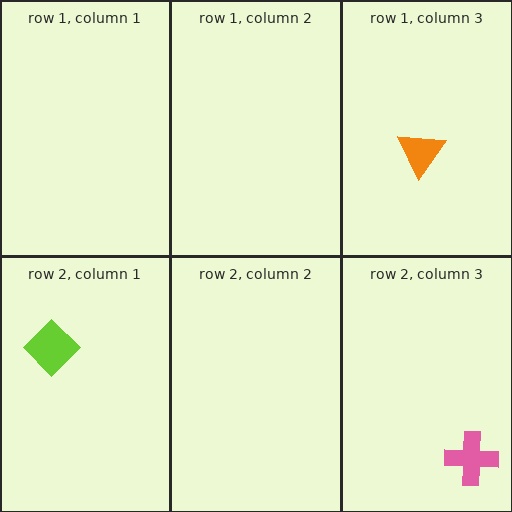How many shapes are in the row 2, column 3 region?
1.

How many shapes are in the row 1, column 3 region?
1.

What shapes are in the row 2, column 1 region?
The lime diamond.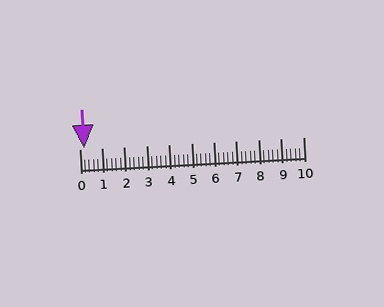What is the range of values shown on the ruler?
The ruler shows values from 0 to 10.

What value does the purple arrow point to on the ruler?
The purple arrow points to approximately 0.2.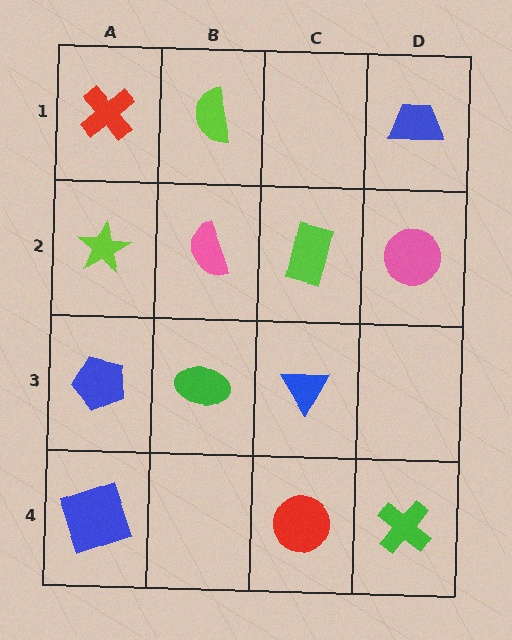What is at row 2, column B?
A pink semicircle.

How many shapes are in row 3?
3 shapes.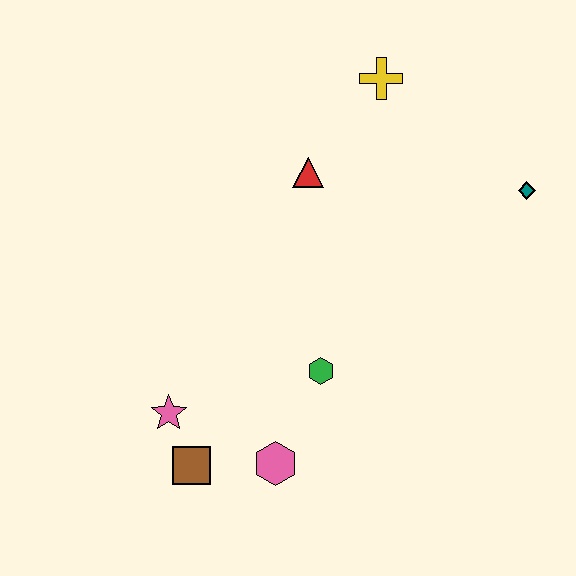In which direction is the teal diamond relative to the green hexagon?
The teal diamond is to the right of the green hexagon.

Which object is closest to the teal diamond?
The yellow cross is closest to the teal diamond.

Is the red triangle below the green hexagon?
No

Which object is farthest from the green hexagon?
The yellow cross is farthest from the green hexagon.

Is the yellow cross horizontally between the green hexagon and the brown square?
No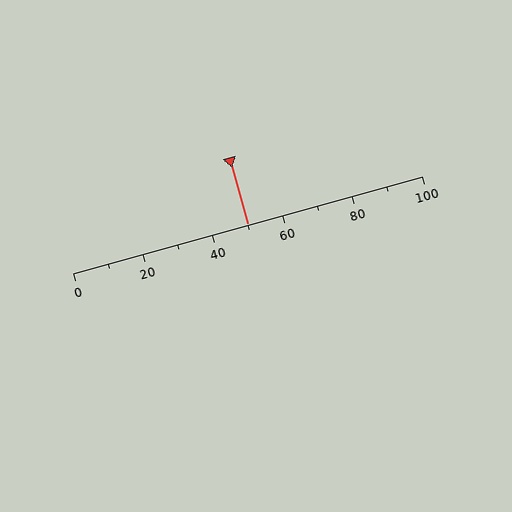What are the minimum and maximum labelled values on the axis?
The axis runs from 0 to 100.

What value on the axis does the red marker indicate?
The marker indicates approximately 50.